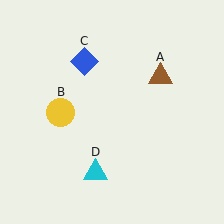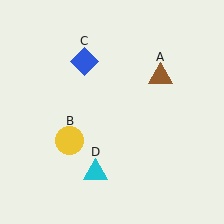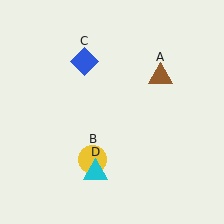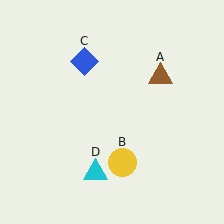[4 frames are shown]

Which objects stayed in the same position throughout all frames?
Brown triangle (object A) and blue diamond (object C) and cyan triangle (object D) remained stationary.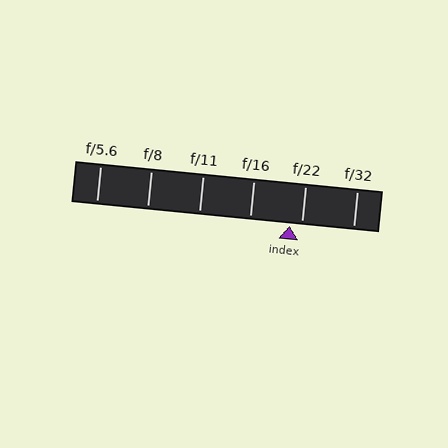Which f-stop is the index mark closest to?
The index mark is closest to f/22.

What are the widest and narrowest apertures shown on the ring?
The widest aperture shown is f/5.6 and the narrowest is f/32.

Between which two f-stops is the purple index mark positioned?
The index mark is between f/16 and f/22.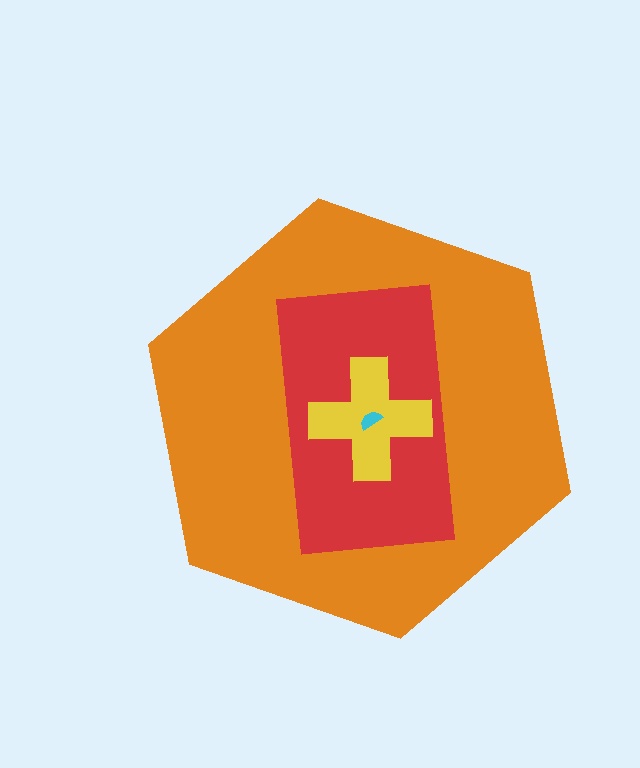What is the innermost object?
The cyan semicircle.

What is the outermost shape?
The orange hexagon.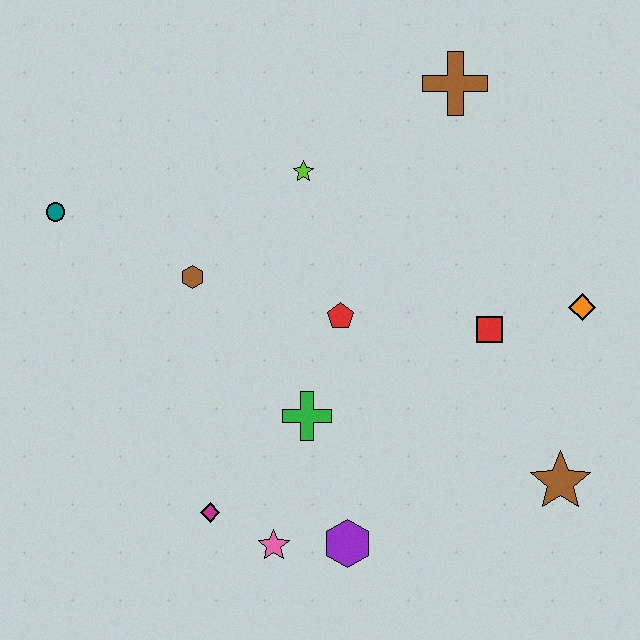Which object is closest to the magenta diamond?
The pink star is closest to the magenta diamond.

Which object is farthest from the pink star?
The brown cross is farthest from the pink star.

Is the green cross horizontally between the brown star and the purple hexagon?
No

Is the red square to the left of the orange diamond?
Yes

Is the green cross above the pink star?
Yes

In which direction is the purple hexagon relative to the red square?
The purple hexagon is below the red square.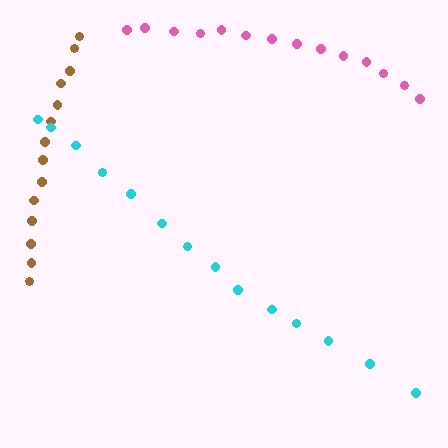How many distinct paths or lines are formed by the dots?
There are 3 distinct paths.